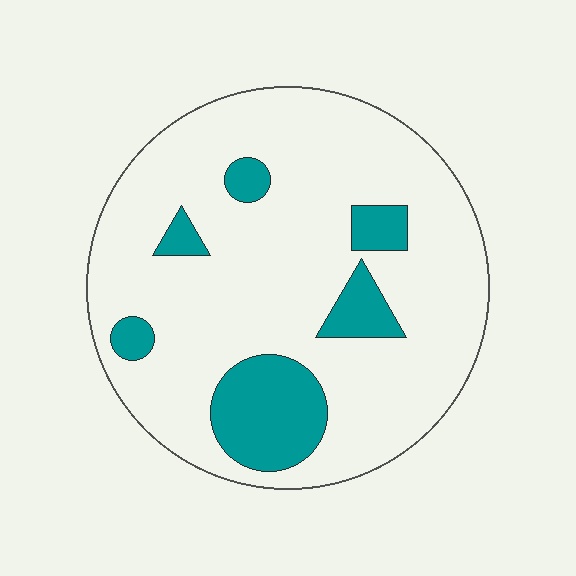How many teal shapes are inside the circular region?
6.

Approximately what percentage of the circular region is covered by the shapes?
Approximately 15%.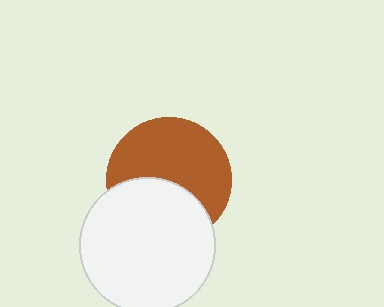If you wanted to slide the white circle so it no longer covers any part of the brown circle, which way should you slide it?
Slide it down — that is the most direct way to separate the two shapes.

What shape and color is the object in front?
The object in front is a white circle.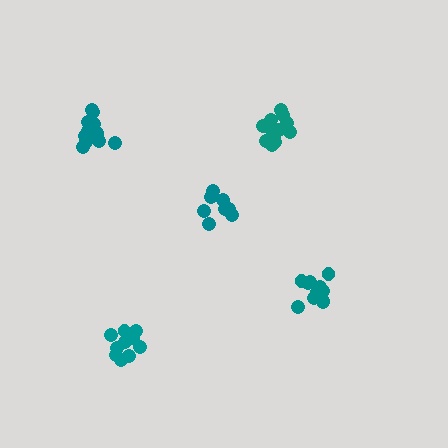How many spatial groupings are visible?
There are 5 spatial groupings.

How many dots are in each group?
Group 1: 12 dots, Group 2: 8 dots, Group 3: 11 dots, Group 4: 11 dots, Group 5: 12 dots (54 total).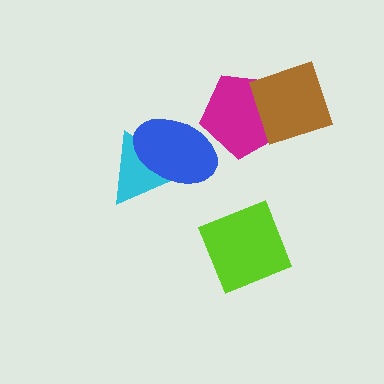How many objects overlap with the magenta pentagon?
2 objects overlap with the magenta pentagon.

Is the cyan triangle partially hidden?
Yes, it is partially covered by another shape.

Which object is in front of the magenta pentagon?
The brown diamond is in front of the magenta pentagon.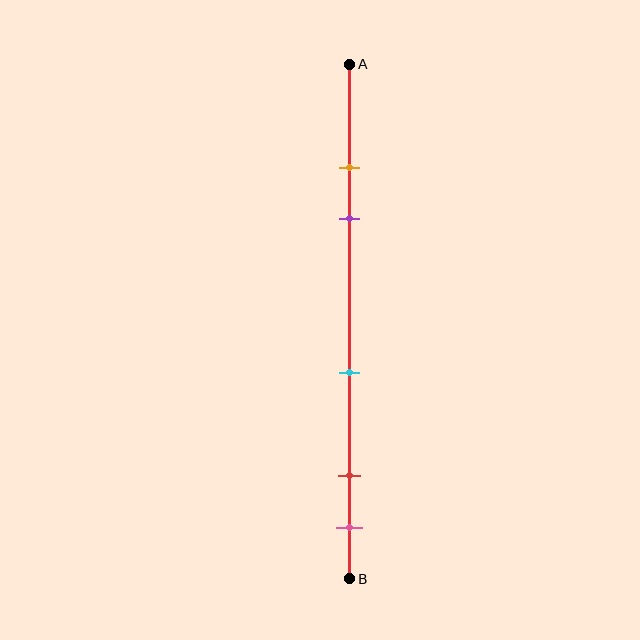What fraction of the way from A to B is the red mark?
The red mark is approximately 80% (0.8) of the way from A to B.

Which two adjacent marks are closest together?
The orange and purple marks are the closest adjacent pair.